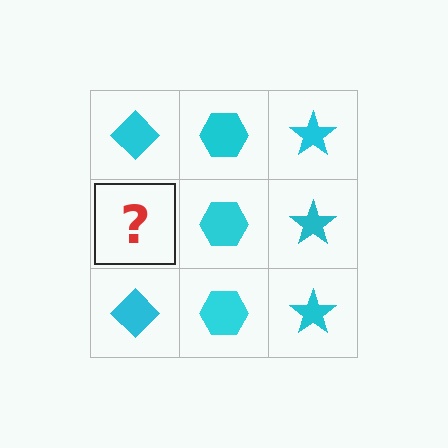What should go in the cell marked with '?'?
The missing cell should contain a cyan diamond.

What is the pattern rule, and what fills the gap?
The rule is that each column has a consistent shape. The gap should be filled with a cyan diamond.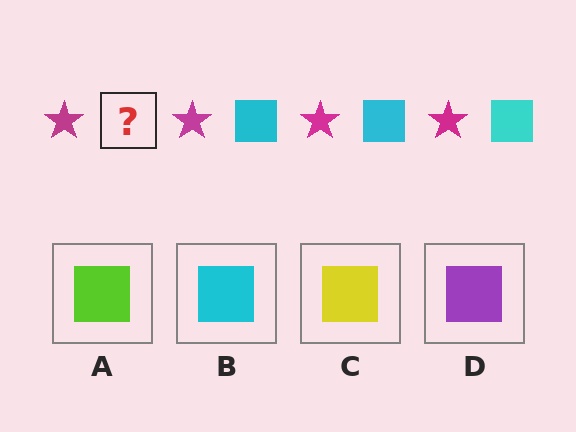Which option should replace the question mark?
Option B.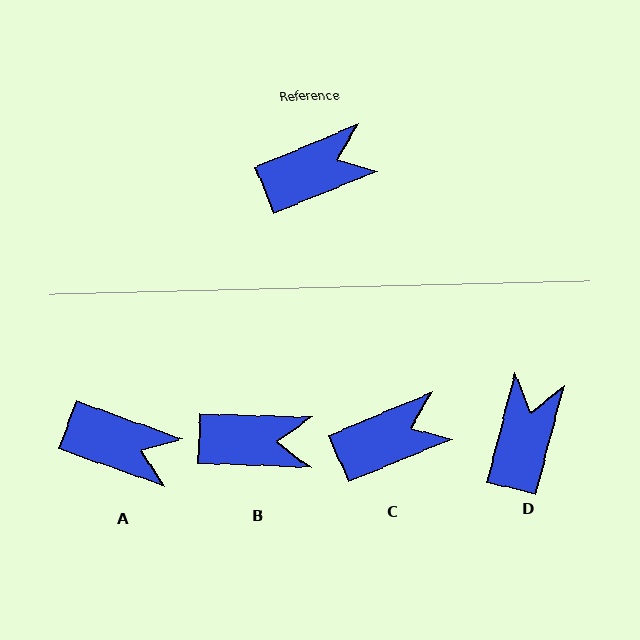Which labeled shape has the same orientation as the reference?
C.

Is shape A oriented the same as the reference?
No, it is off by about 42 degrees.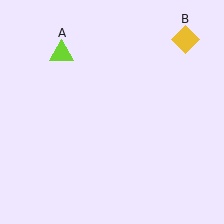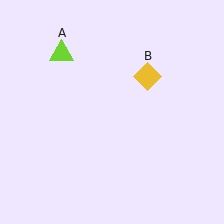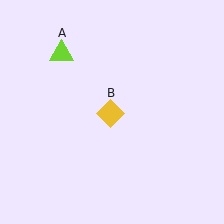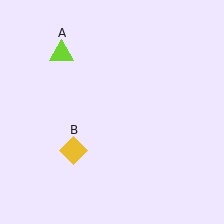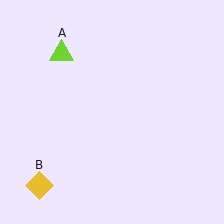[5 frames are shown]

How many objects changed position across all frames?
1 object changed position: yellow diamond (object B).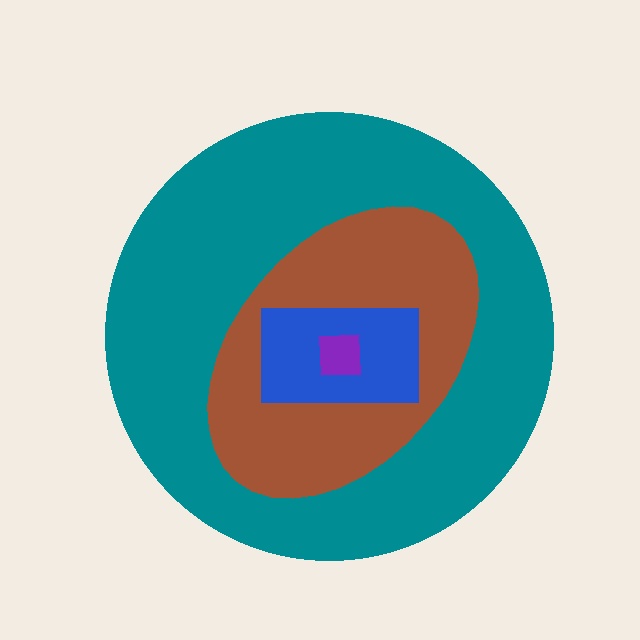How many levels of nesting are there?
4.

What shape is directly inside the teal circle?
The brown ellipse.